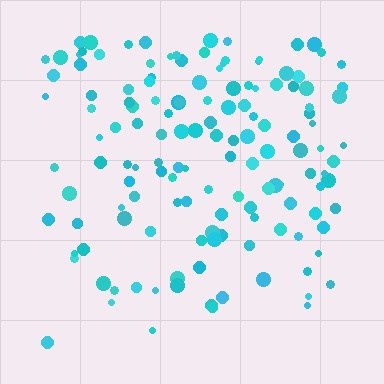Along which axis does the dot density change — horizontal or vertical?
Vertical.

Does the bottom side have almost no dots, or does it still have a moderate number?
Still a moderate number, just noticeably fewer than the top.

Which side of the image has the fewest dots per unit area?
The bottom.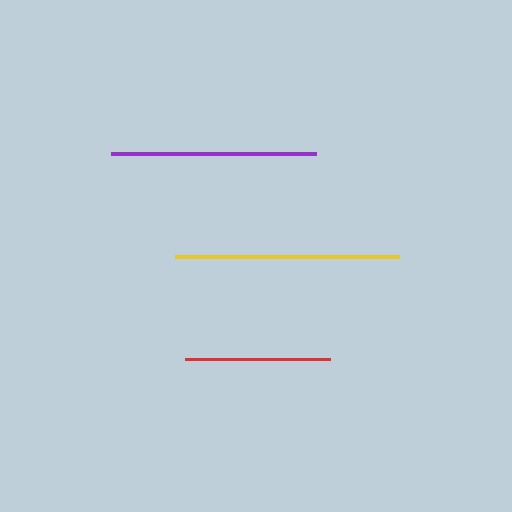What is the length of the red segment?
The red segment is approximately 145 pixels long.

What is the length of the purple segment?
The purple segment is approximately 204 pixels long.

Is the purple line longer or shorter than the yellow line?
The yellow line is longer than the purple line.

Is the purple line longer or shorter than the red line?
The purple line is longer than the red line.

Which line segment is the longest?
The yellow line is the longest at approximately 224 pixels.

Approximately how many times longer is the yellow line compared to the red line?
The yellow line is approximately 1.5 times the length of the red line.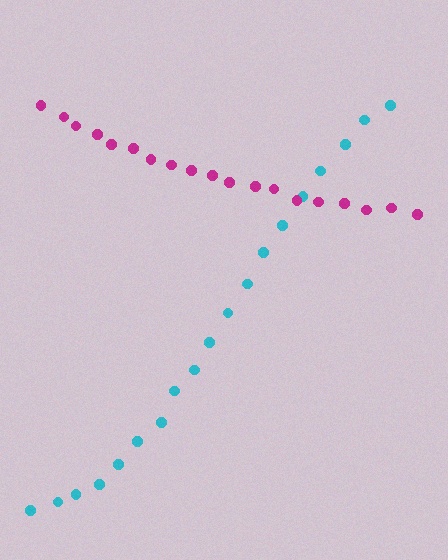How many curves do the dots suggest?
There are 2 distinct paths.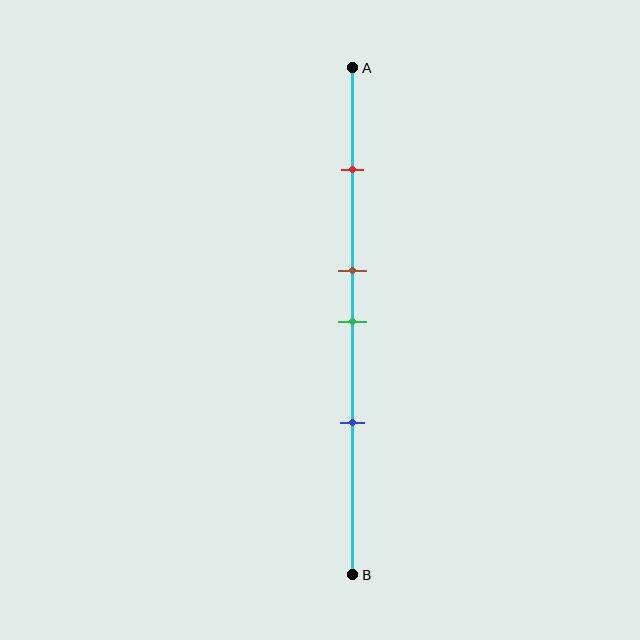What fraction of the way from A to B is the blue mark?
The blue mark is approximately 70% (0.7) of the way from A to B.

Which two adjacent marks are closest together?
The brown and green marks are the closest adjacent pair.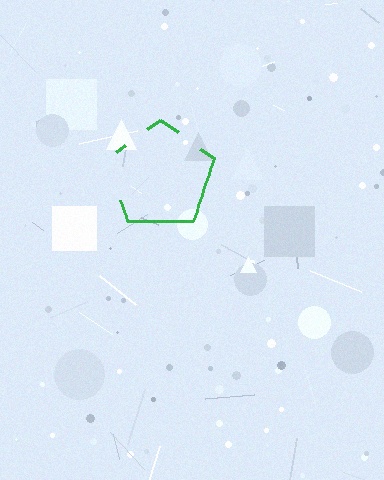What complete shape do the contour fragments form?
The contour fragments form a pentagon.